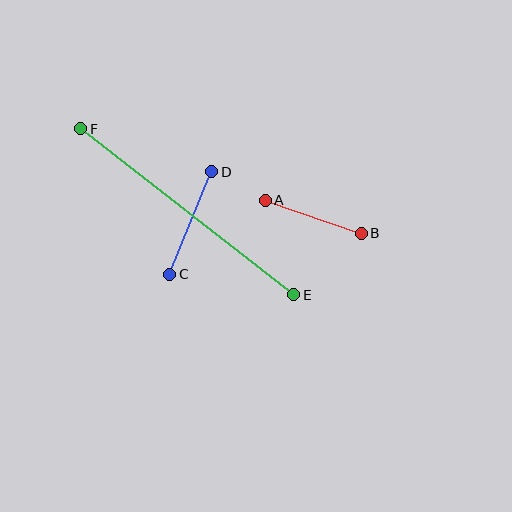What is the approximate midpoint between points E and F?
The midpoint is at approximately (187, 212) pixels.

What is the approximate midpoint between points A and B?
The midpoint is at approximately (313, 217) pixels.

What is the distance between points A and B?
The distance is approximately 102 pixels.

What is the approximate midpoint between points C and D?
The midpoint is at approximately (191, 223) pixels.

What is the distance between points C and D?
The distance is approximately 111 pixels.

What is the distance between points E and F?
The distance is approximately 270 pixels.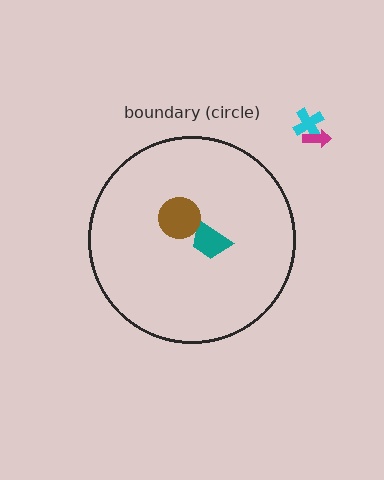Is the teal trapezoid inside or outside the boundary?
Inside.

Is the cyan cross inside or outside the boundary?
Outside.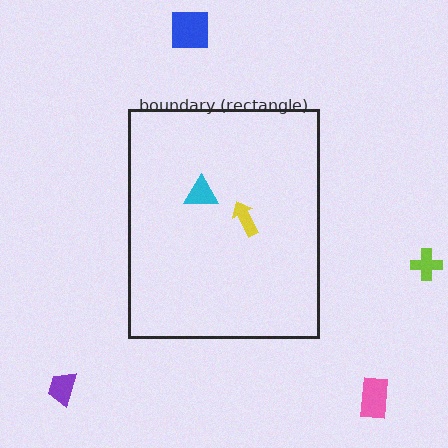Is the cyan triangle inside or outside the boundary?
Inside.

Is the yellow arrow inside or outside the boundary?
Inside.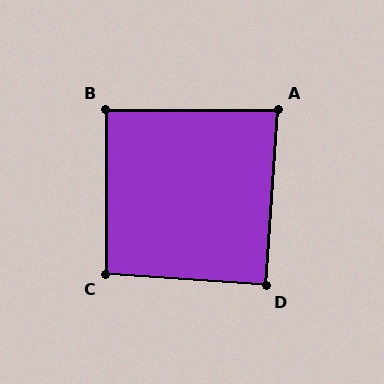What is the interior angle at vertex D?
Approximately 90 degrees (approximately right).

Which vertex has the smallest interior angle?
A, at approximately 86 degrees.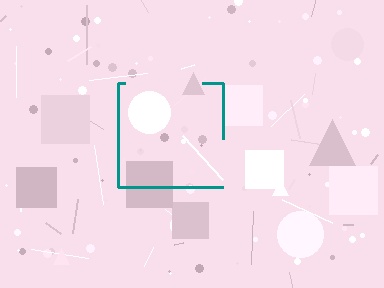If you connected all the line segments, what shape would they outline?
They would outline a square.